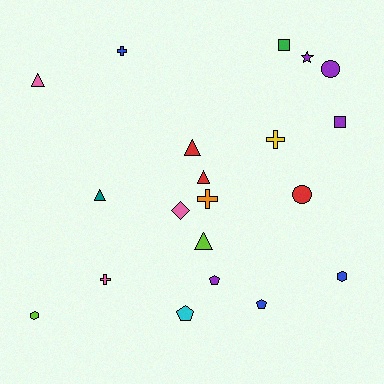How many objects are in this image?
There are 20 objects.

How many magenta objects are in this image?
There are no magenta objects.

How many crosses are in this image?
There are 4 crosses.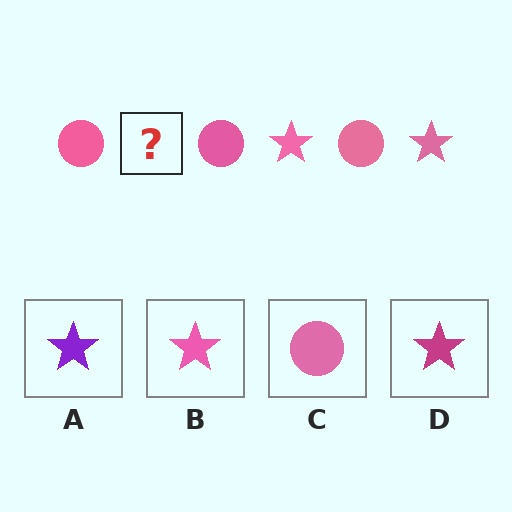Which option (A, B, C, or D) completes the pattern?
B.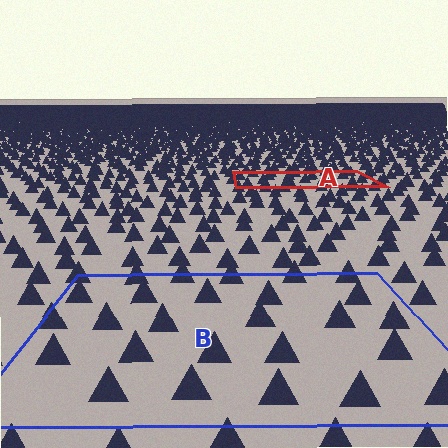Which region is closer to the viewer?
Region B is closer. The texture elements there are larger and more spread out.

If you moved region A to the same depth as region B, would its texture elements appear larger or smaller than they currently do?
They would appear larger. At a closer depth, the same texture elements are projected at a bigger on-screen size.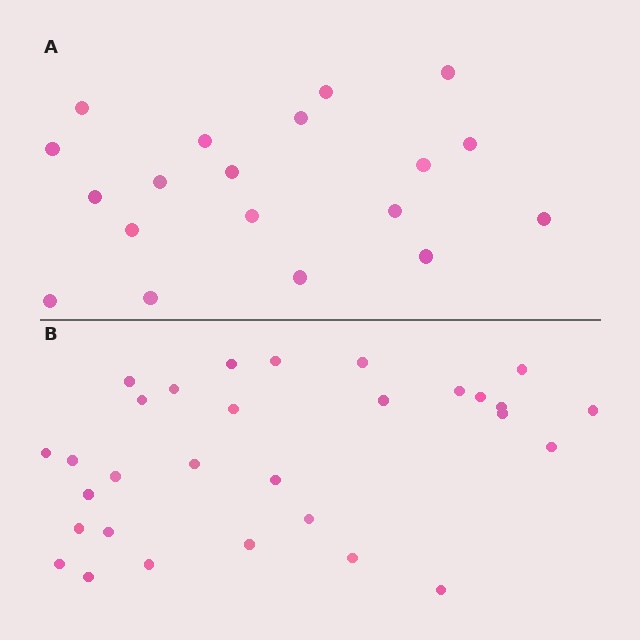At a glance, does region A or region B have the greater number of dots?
Region B (the bottom region) has more dots.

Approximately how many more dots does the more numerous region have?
Region B has roughly 12 or so more dots than region A.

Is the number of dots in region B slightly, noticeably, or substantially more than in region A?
Region B has substantially more. The ratio is roughly 1.6 to 1.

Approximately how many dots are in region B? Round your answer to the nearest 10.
About 30 dots.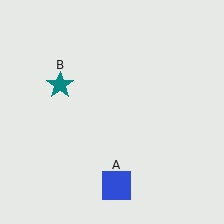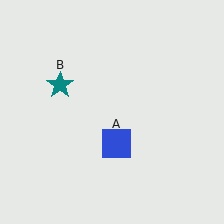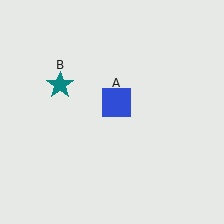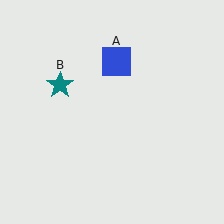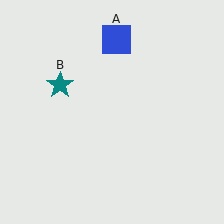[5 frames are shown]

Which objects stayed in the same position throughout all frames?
Teal star (object B) remained stationary.